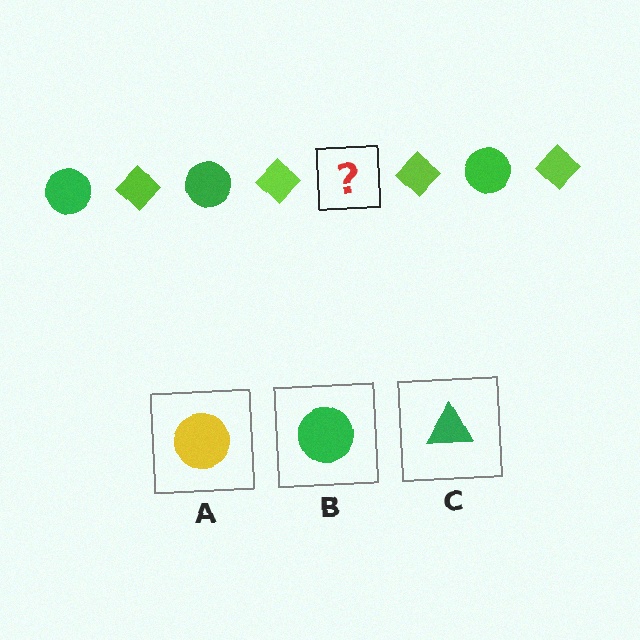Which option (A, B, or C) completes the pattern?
B.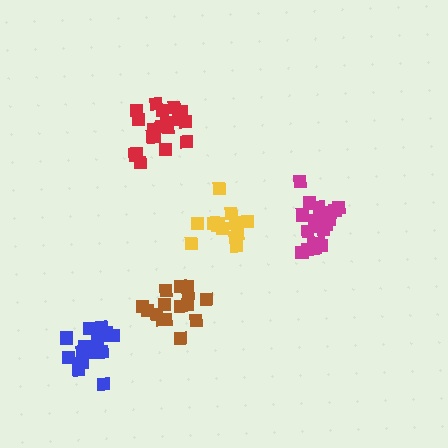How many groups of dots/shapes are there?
There are 5 groups.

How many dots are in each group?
Group 1: 14 dots, Group 2: 15 dots, Group 3: 19 dots, Group 4: 16 dots, Group 5: 20 dots (84 total).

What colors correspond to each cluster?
The clusters are colored: yellow, brown, red, blue, magenta.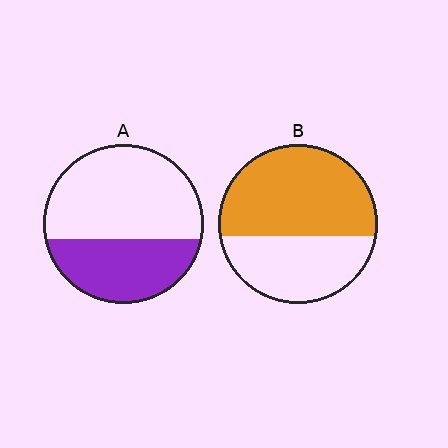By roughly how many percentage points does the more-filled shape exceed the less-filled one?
By roughly 20 percentage points (B over A).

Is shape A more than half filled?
No.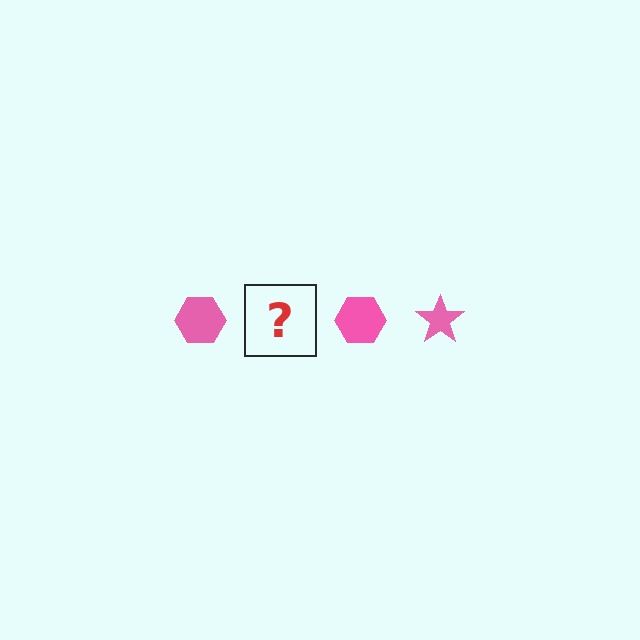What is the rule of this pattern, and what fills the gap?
The rule is that the pattern cycles through hexagon, star shapes in pink. The gap should be filled with a pink star.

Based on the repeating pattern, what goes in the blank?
The blank should be a pink star.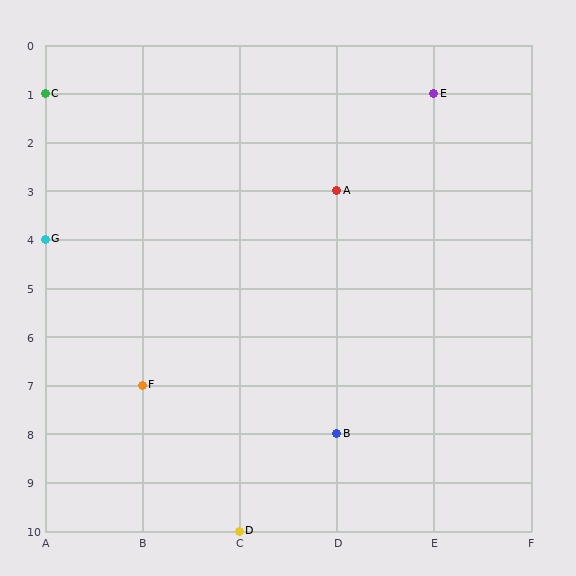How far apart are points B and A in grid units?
Points B and A are 5 rows apart.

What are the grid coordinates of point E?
Point E is at grid coordinates (E, 1).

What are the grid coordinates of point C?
Point C is at grid coordinates (A, 1).